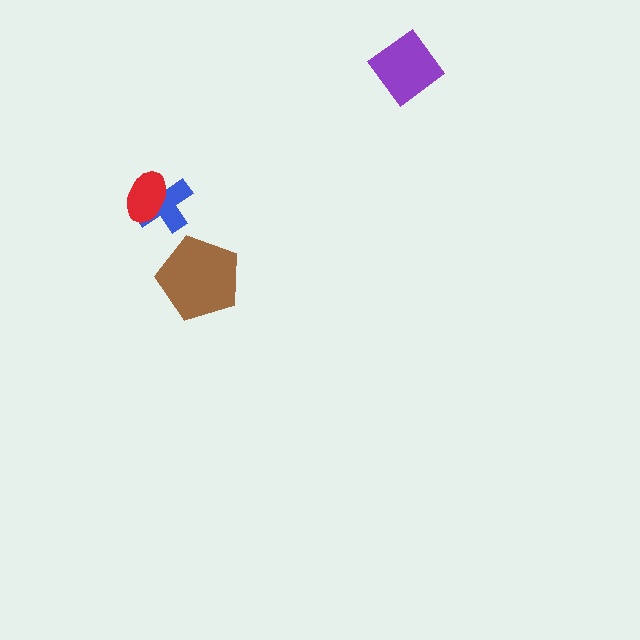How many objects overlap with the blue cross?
1 object overlaps with the blue cross.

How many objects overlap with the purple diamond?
0 objects overlap with the purple diamond.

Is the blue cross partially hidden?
Yes, it is partially covered by another shape.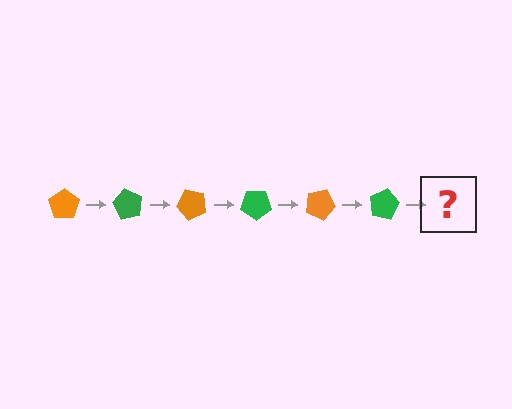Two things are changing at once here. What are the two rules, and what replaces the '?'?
The two rules are that it rotates 60 degrees each step and the color cycles through orange and green. The '?' should be an orange pentagon, rotated 360 degrees from the start.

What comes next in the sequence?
The next element should be an orange pentagon, rotated 360 degrees from the start.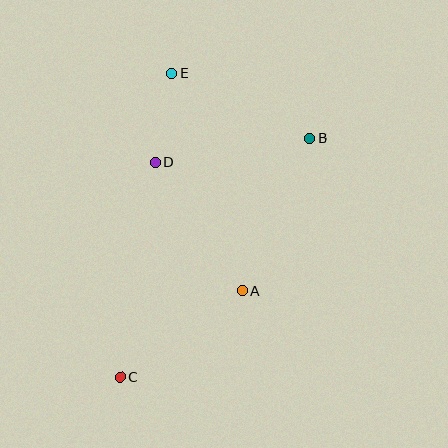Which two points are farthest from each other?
Points C and E are farthest from each other.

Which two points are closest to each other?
Points D and E are closest to each other.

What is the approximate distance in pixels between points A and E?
The distance between A and E is approximately 228 pixels.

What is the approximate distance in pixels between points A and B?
The distance between A and B is approximately 167 pixels.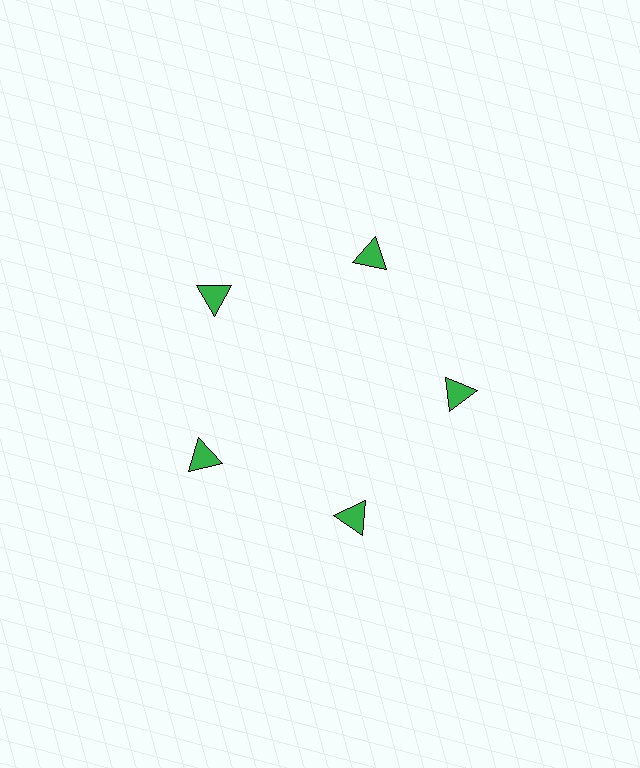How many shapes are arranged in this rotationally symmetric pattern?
There are 5 shapes, arranged in 5 groups of 1.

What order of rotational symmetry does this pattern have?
This pattern has 5-fold rotational symmetry.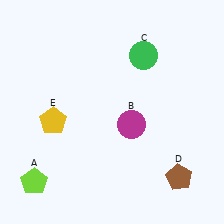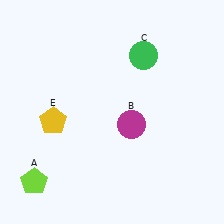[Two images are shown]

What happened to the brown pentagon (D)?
The brown pentagon (D) was removed in Image 2. It was in the bottom-right area of Image 1.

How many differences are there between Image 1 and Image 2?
There is 1 difference between the two images.